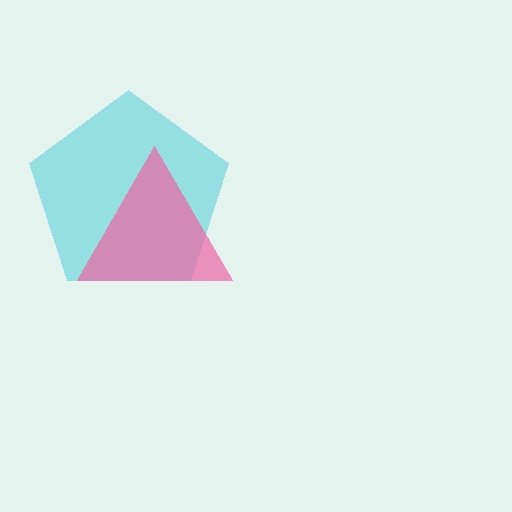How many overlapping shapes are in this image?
There are 2 overlapping shapes in the image.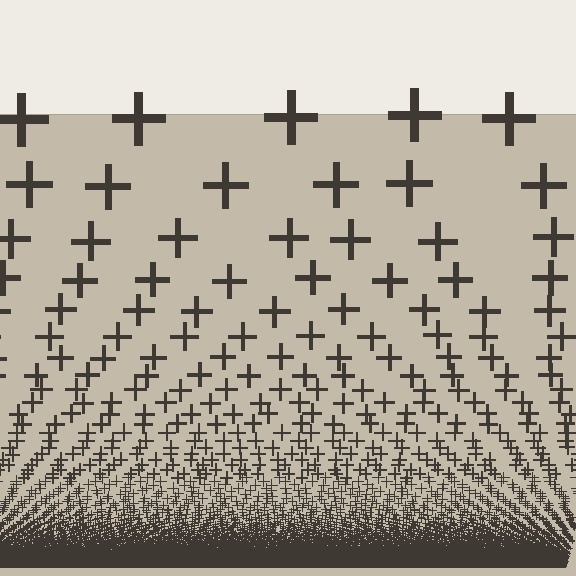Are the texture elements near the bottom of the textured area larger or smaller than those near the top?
Smaller. The gradient is inverted — elements near the bottom are smaller and denser.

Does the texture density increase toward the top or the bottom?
Density increases toward the bottom.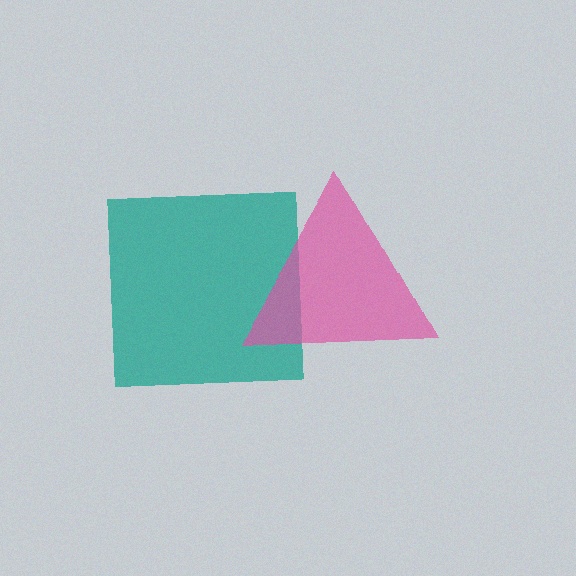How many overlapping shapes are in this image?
There are 2 overlapping shapes in the image.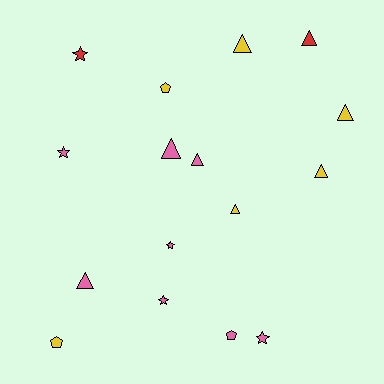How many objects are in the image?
There are 16 objects.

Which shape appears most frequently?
Triangle, with 8 objects.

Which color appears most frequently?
Pink, with 8 objects.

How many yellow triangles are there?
There are 4 yellow triangles.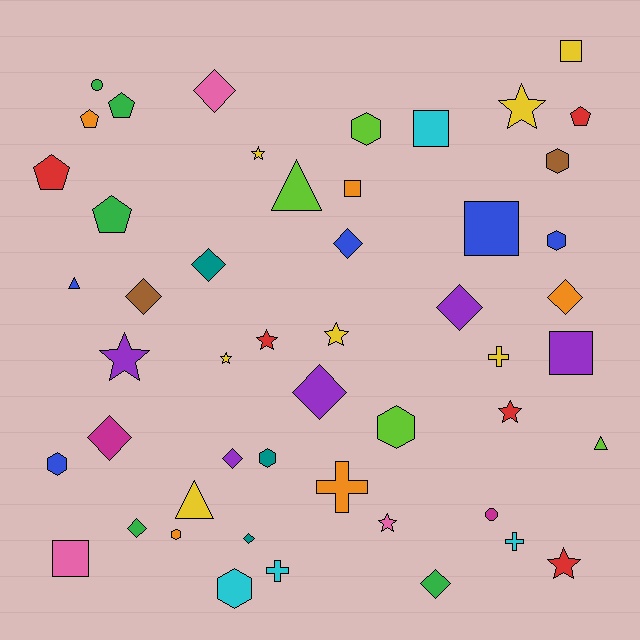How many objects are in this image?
There are 50 objects.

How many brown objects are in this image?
There are 2 brown objects.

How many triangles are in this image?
There are 4 triangles.